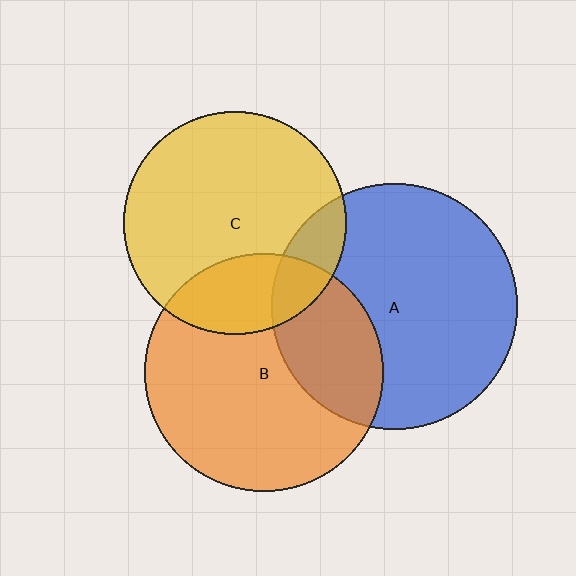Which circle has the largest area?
Circle A (blue).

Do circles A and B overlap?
Yes.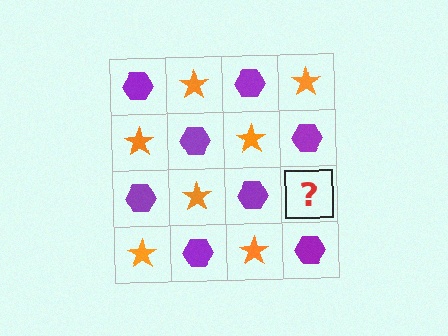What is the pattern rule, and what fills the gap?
The rule is that it alternates purple hexagon and orange star in a checkerboard pattern. The gap should be filled with an orange star.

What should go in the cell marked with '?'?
The missing cell should contain an orange star.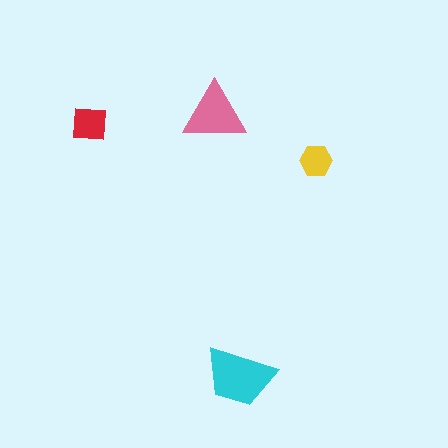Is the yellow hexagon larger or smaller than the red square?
Smaller.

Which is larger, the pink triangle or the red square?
The pink triangle.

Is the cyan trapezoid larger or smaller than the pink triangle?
Larger.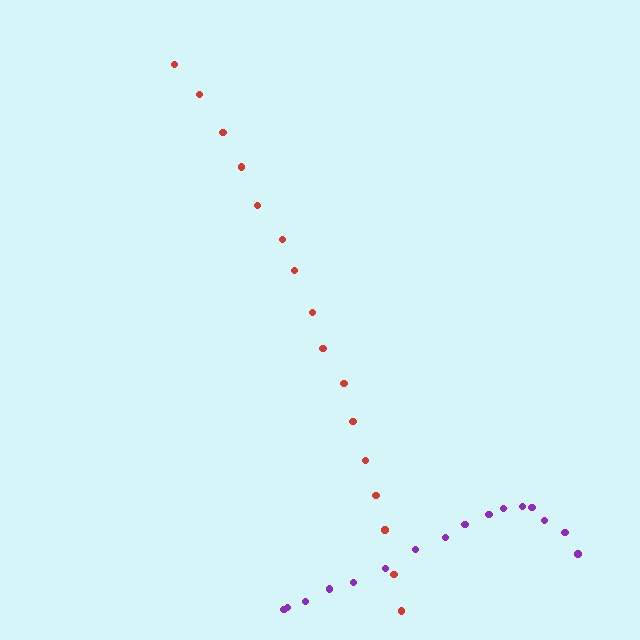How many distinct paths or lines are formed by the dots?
There are 2 distinct paths.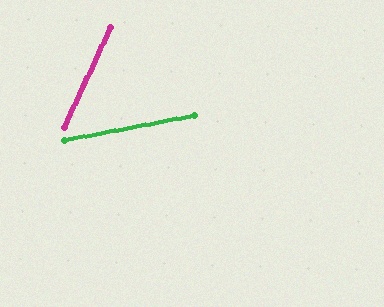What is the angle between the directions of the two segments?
Approximately 54 degrees.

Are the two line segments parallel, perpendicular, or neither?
Neither parallel nor perpendicular — they differ by about 54°.